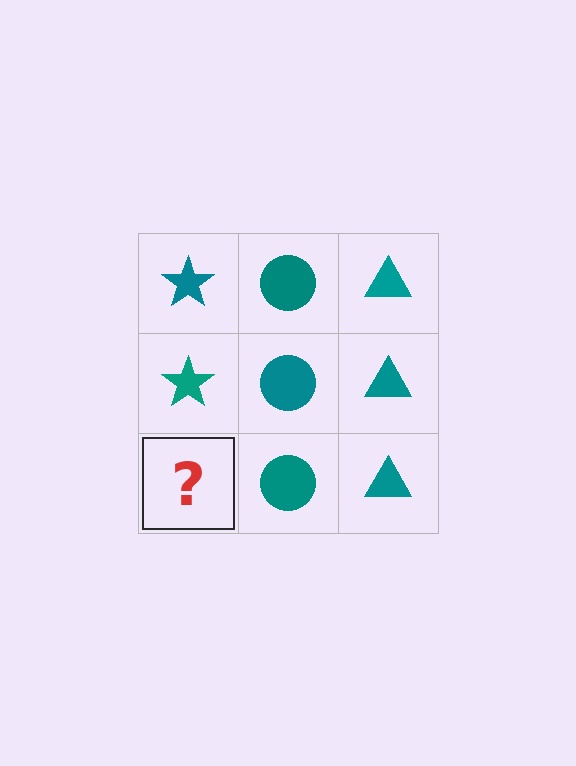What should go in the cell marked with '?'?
The missing cell should contain a teal star.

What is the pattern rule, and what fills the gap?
The rule is that each column has a consistent shape. The gap should be filled with a teal star.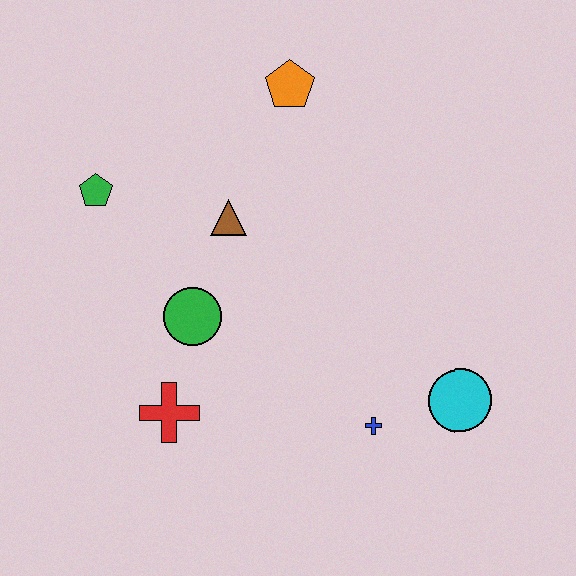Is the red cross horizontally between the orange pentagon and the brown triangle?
No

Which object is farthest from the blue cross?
The green pentagon is farthest from the blue cross.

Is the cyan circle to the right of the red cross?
Yes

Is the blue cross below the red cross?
Yes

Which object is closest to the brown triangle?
The green circle is closest to the brown triangle.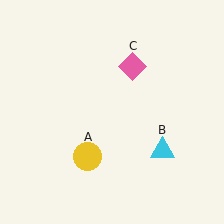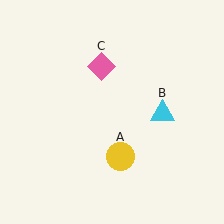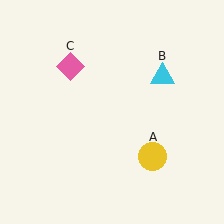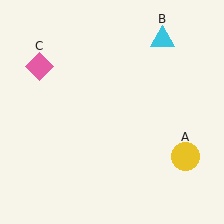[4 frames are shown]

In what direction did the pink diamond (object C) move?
The pink diamond (object C) moved left.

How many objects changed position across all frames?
3 objects changed position: yellow circle (object A), cyan triangle (object B), pink diamond (object C).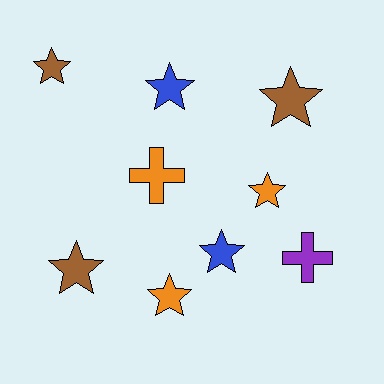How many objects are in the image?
There are 9 objects.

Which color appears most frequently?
Brown, with 3 objects.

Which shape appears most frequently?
Star, with 7 objects.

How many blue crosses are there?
There are no blue crosses.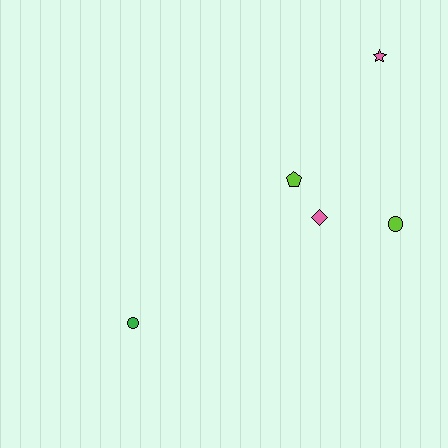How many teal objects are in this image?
There are no teal objects.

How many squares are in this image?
There are no squares.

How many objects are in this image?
There are 5 objects.